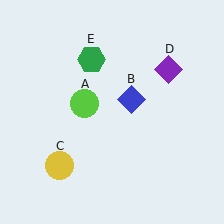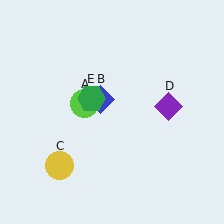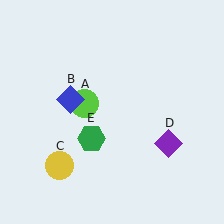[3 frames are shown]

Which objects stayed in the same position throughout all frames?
Lime circle (object A) and yellow circle (object C) remained stationary.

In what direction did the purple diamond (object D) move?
The purple diamond (object D) moved down.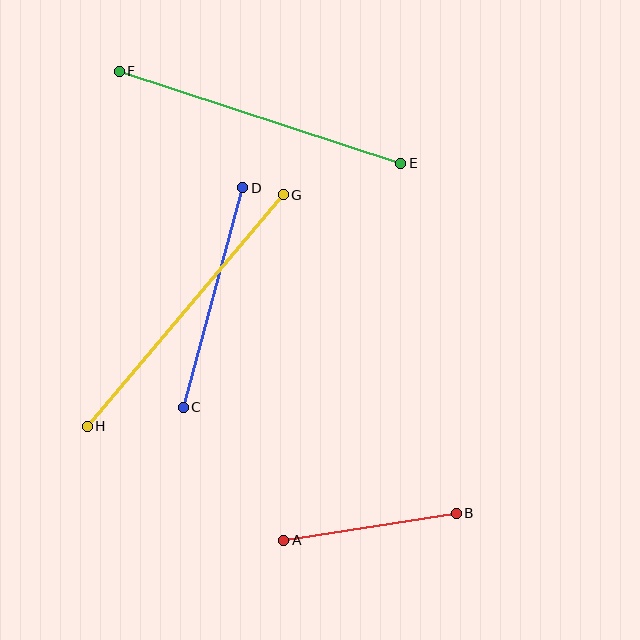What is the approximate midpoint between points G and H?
The midpoint is at approximately (185, 310) pixels.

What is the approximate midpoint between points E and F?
The midpoint is at approximately (260, 117) pixels.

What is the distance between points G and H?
The distance is approximately 304 pixels.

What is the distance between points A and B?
The distance is approximately 175 pixels.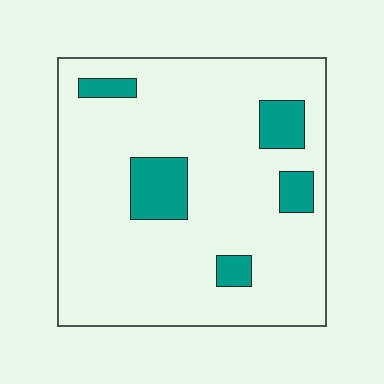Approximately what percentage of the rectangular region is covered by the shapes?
Approximately 15%.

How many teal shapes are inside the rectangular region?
5.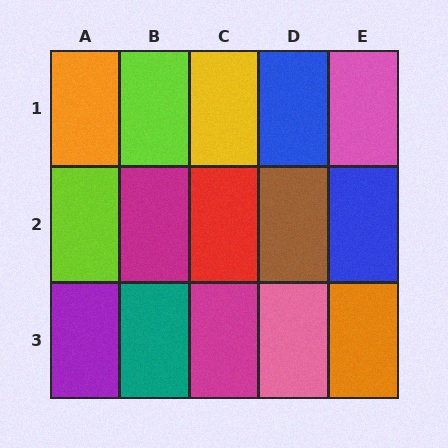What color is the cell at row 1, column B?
Lime.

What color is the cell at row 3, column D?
Pink.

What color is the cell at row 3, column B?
Teal.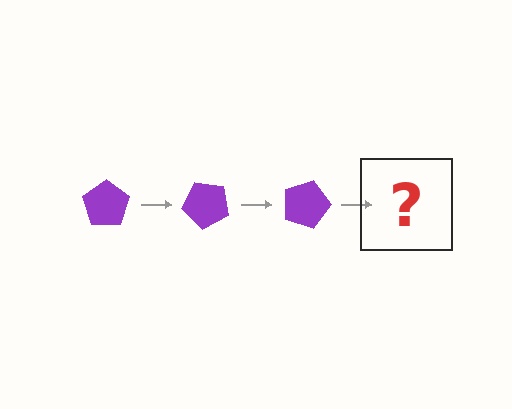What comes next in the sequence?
The next element should be a purple pentagon rotated 135 degrees.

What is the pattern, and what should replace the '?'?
The pattern is that the pentagon rotates 45 degrees each step. The '?' should be a purple pentagon rotated 135 degrees.